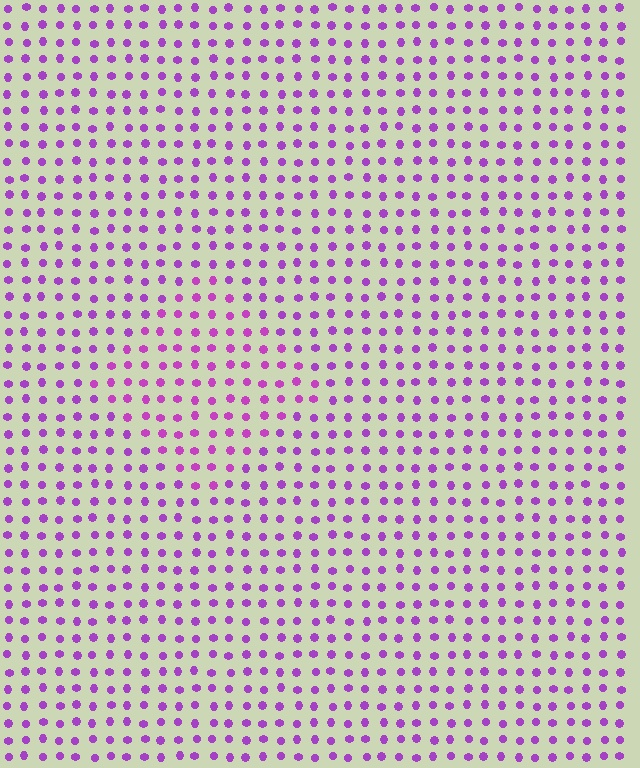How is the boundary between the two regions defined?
The boundary is defined purely by a slight shift in hue (about 16 degrees). Spacing, size, and orientation are identical on both sides.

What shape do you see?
I see a diamond.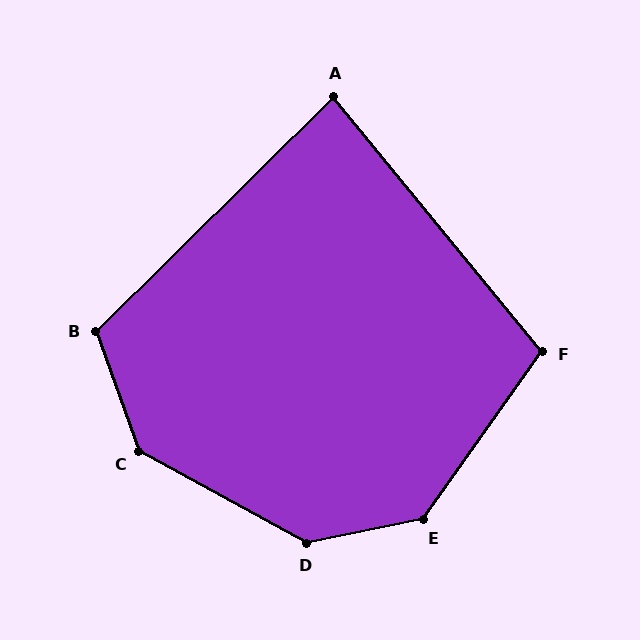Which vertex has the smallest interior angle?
A, at approximately 85 degrees.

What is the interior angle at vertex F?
Approximately 105 degrees (obtuse).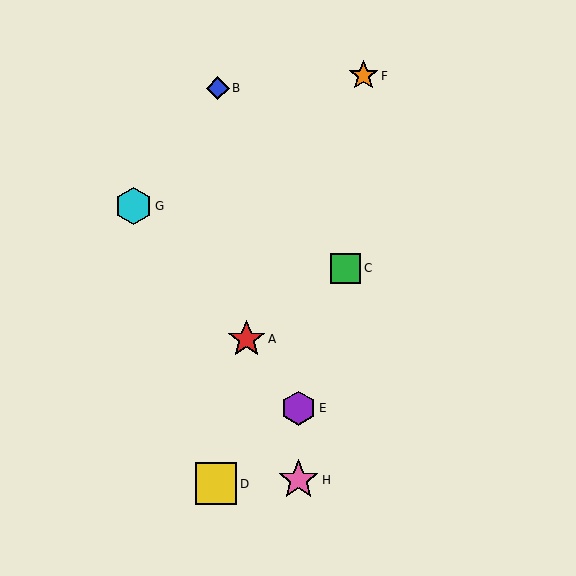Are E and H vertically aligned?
Yes, both are at x≈299.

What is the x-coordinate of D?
Object D is at x≈216.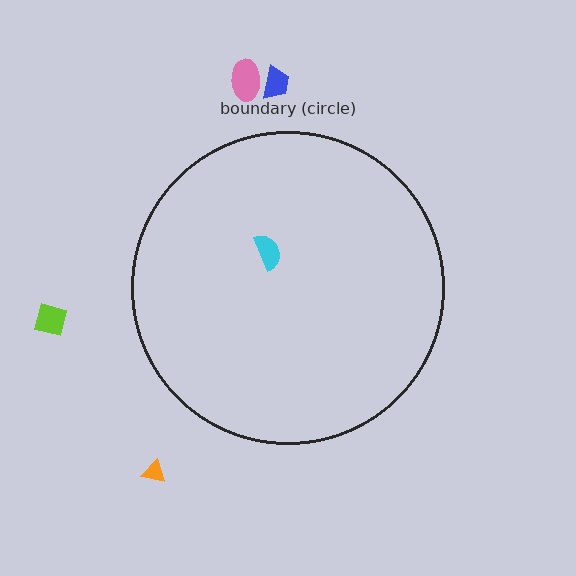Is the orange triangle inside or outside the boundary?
Outside.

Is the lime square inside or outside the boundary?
Outside.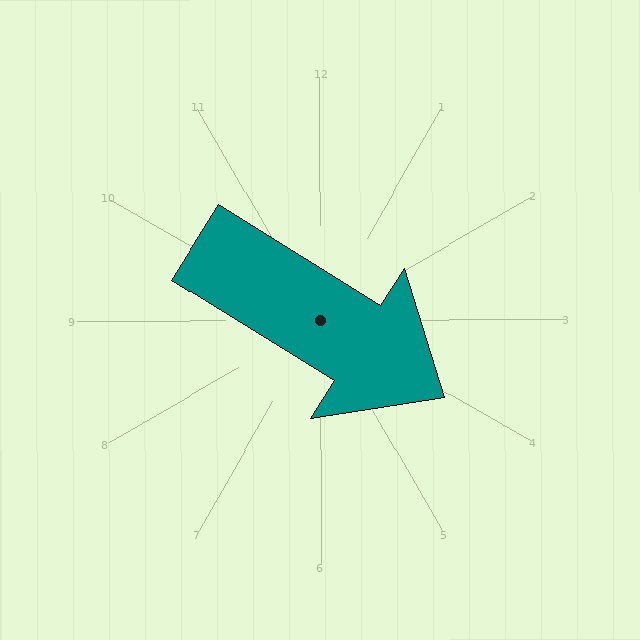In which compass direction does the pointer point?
Southeast.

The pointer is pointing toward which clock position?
Roughly 4 o'clock.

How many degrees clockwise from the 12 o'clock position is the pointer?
Approximately 122 degrees.